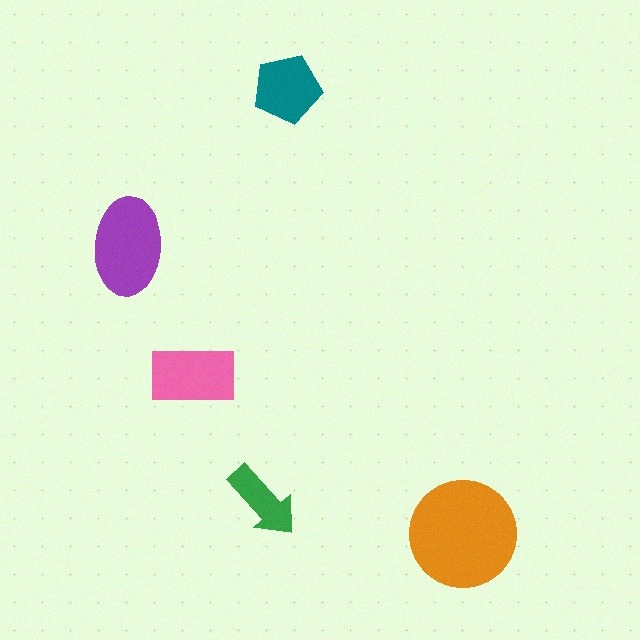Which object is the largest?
The orange circle.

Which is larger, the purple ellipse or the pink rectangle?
The purple ellipse.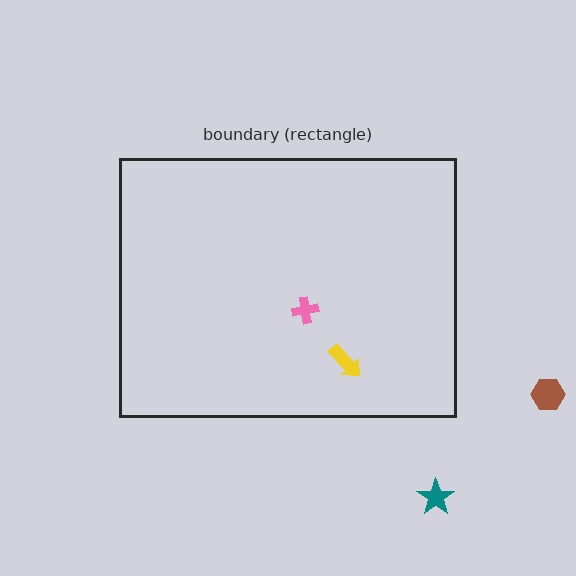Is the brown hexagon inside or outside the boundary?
Outside.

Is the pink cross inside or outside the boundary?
Inside.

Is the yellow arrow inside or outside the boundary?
Inside.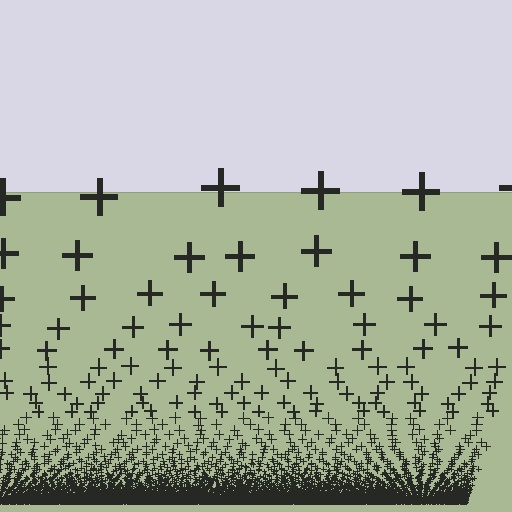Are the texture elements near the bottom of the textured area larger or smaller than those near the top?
Smaller. The gradient is inverted — elements near the bottom are smaller and denser.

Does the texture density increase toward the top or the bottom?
Density increases toward the bottom.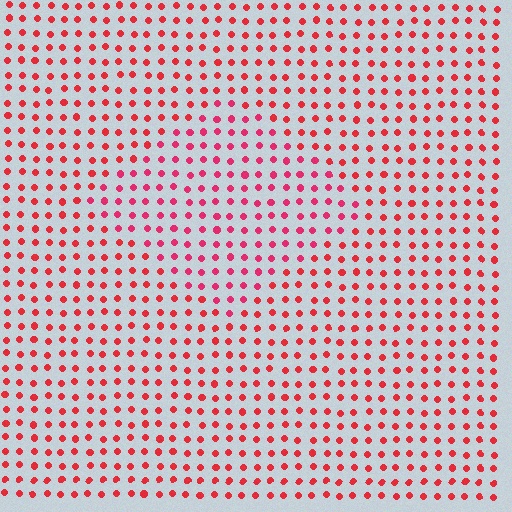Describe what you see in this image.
The image is filled with small red elements in a uniform arrangement. A diamond-shaped region is visible where the elements are tinted to a slightly different hue, forming a subtle color boundary.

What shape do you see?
I see a diamond.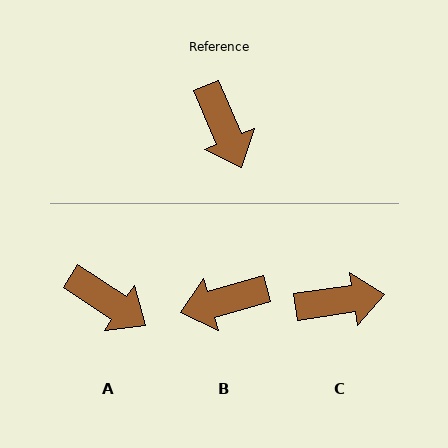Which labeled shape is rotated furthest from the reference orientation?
B, about 97 degrees away.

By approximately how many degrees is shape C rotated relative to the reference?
Approximately 75 degrees counter-clockwise.